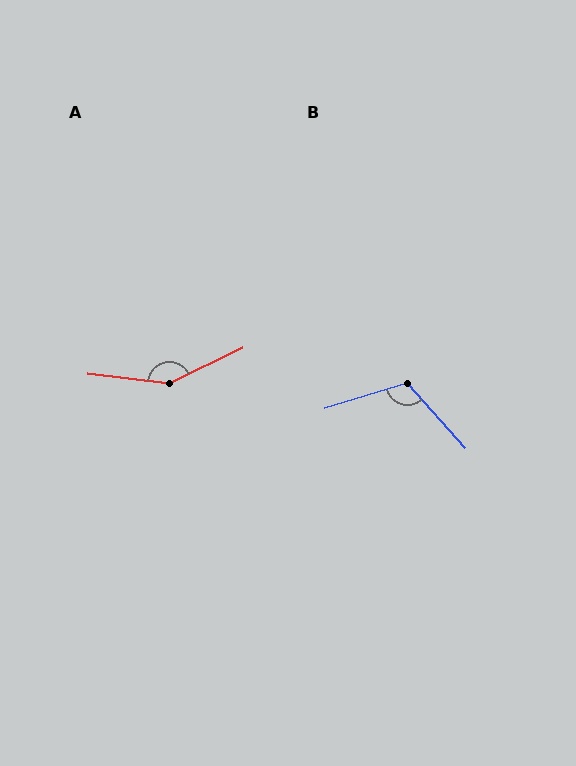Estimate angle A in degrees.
Approximately 148 degrees.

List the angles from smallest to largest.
B (115°), A (148°).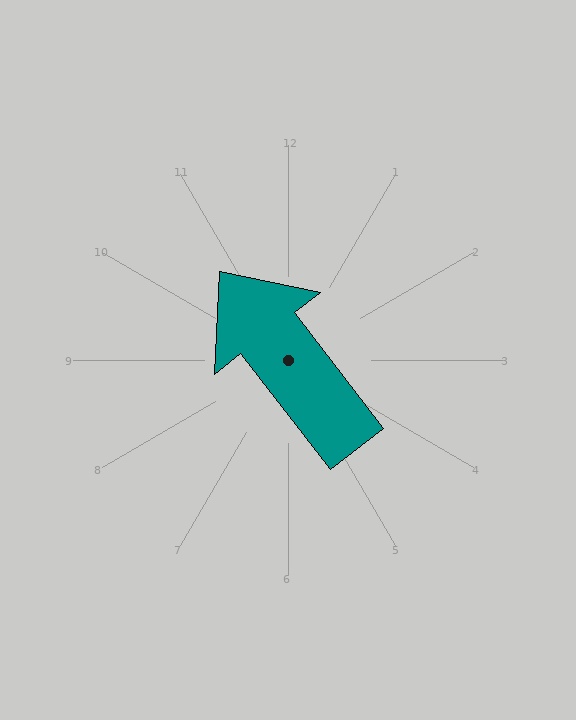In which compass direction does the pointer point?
Northwest.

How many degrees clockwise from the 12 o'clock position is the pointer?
Approximately 322 degrees.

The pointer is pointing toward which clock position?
Roughly 11 o'clock.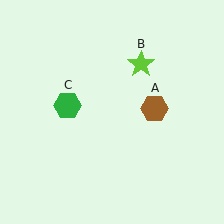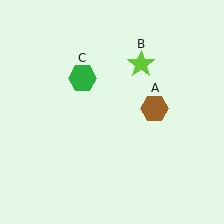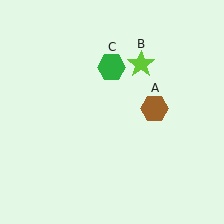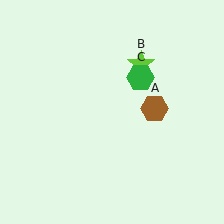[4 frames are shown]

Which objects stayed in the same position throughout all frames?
Brown hexagon (object A) and lime star (object B) remained stationary.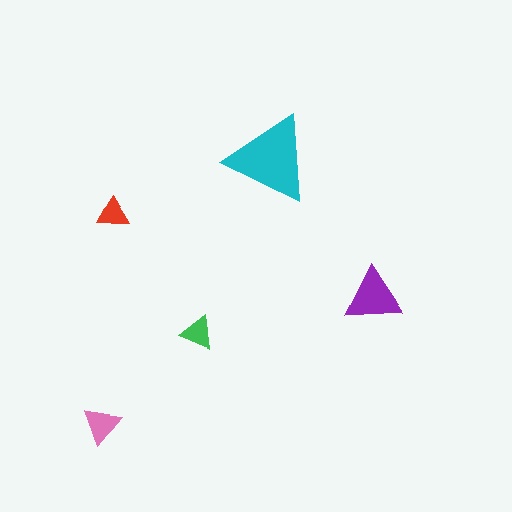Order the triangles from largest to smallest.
the cyan one, the purple one, the pink one, the green one, the red one.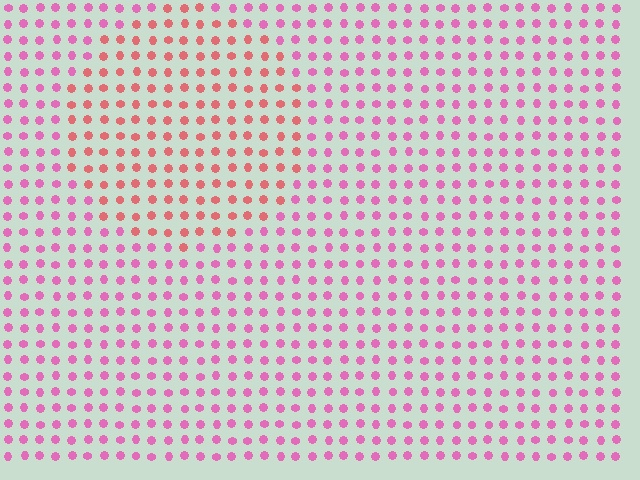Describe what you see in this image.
The image is filled with small pink elements in a uniform arrangement. A circle-shaped region is visible where the elements are tinted to a slightly different hue, forming a subtle color boundary.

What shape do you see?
I see a circle.